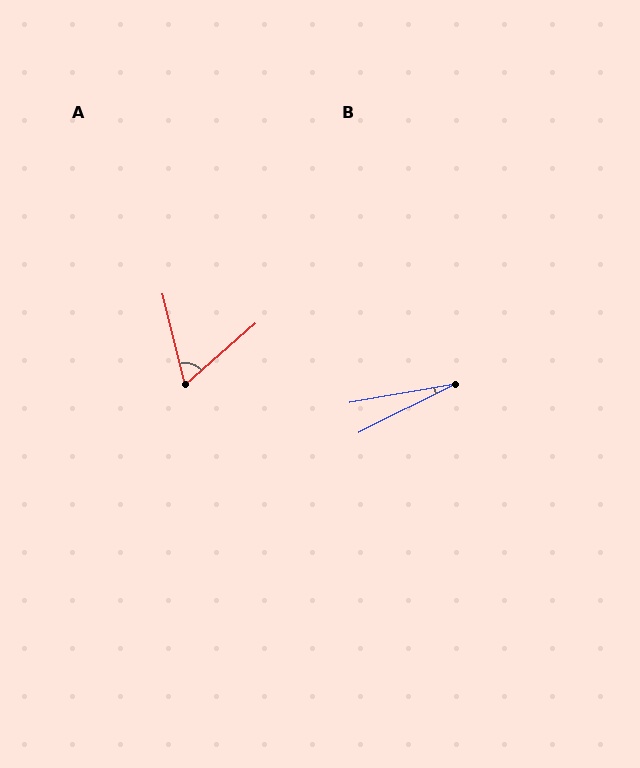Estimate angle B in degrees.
Approximately 17 degrees.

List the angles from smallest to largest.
B (17°), A (63°).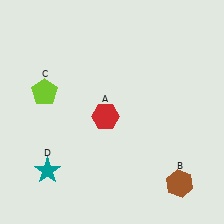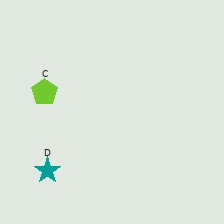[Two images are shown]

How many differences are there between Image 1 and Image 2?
There are 2 differences between the two images.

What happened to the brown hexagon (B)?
The brown hexagon (B) was removed in Image 2. It was in the bottom-right area of Image 1.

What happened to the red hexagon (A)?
The red hexagon (A) was removed in Image 2. It was in the bottom-left area of Image 1.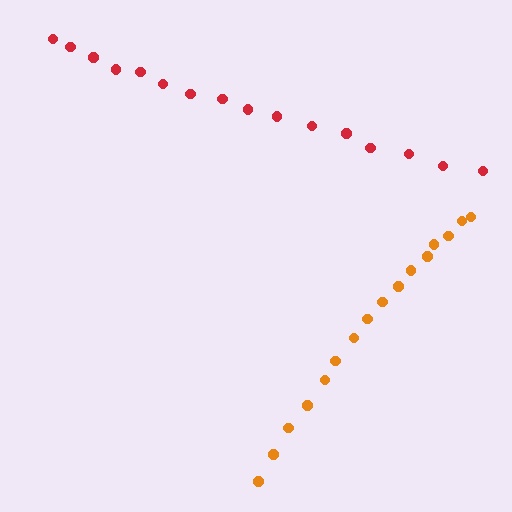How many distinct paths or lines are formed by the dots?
There are 2 distinct paths.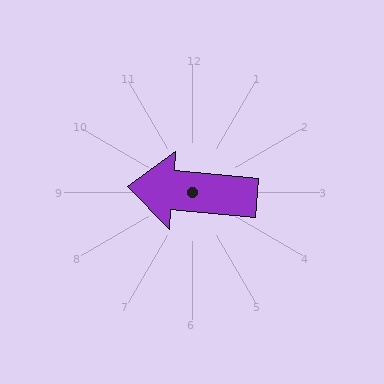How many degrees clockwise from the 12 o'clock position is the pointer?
Approximately 275 degrees.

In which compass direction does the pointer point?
West.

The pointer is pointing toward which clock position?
Roughly 9 o'clock.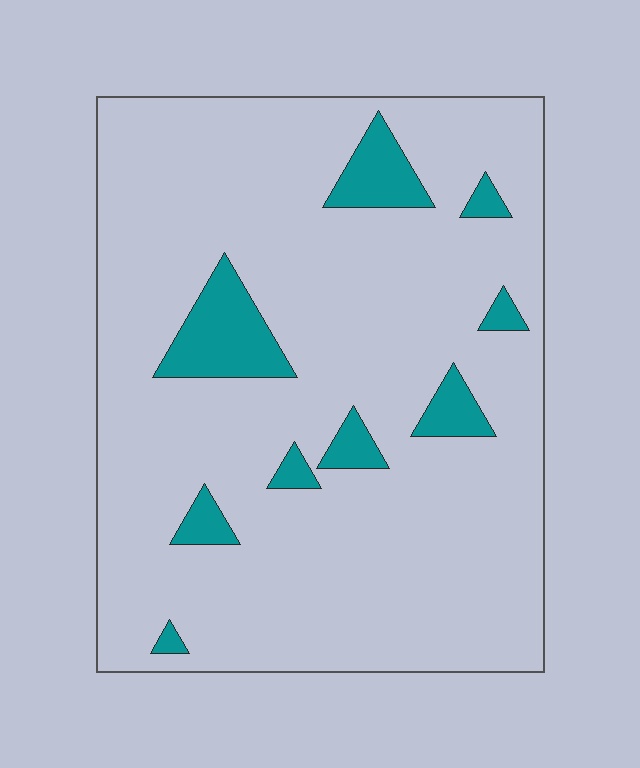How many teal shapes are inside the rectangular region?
9.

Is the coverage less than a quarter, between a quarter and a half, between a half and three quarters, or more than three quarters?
Less than a quarter.